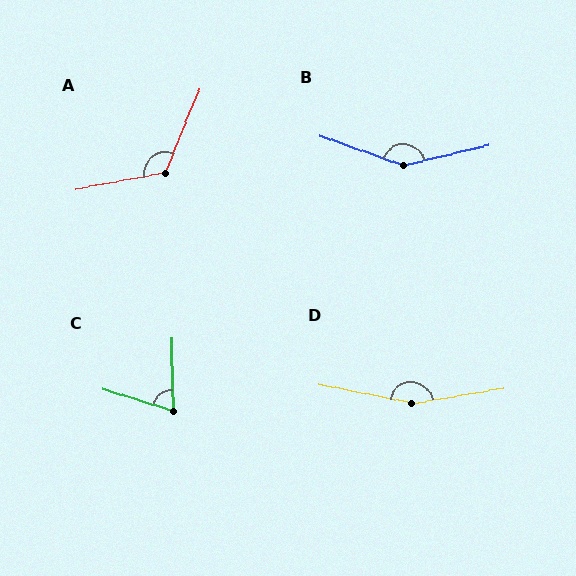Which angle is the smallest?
C, at approximately 71 degrees.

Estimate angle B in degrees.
Approximately 147 degrees.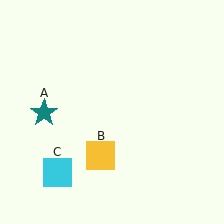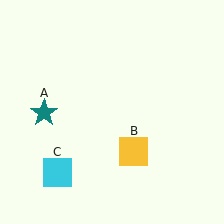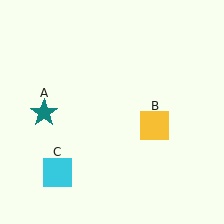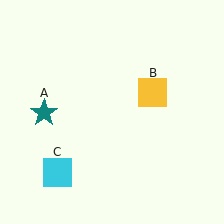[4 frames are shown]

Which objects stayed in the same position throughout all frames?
Teal star (object A) and cyan square (object C) remained stationary.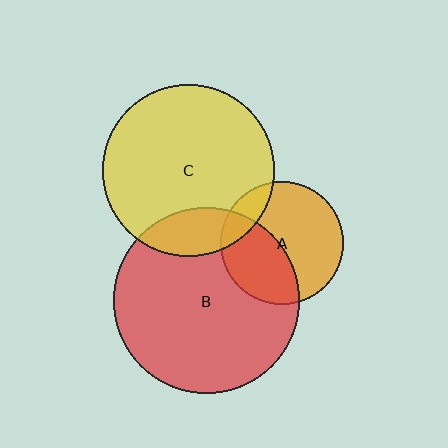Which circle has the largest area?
Circle B (red).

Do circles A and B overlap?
Yes.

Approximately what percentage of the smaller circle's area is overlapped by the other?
Approximately 40%.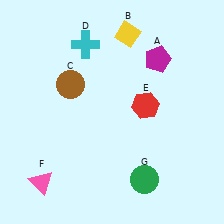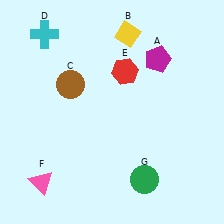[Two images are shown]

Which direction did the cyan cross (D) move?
The cyan cross (D) moved left.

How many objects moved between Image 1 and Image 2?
2 objects moved between the two images.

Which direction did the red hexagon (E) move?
The red hexagon (E) moved up.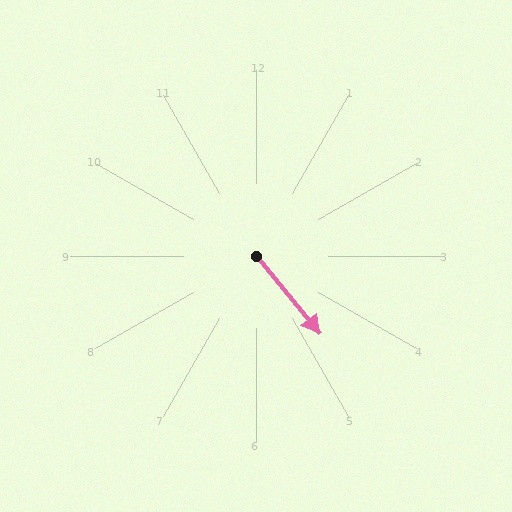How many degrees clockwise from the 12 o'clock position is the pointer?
Approximately 140 degrees.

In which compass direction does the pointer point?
Southeast.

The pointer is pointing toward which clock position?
Roughly 5 o'clock.